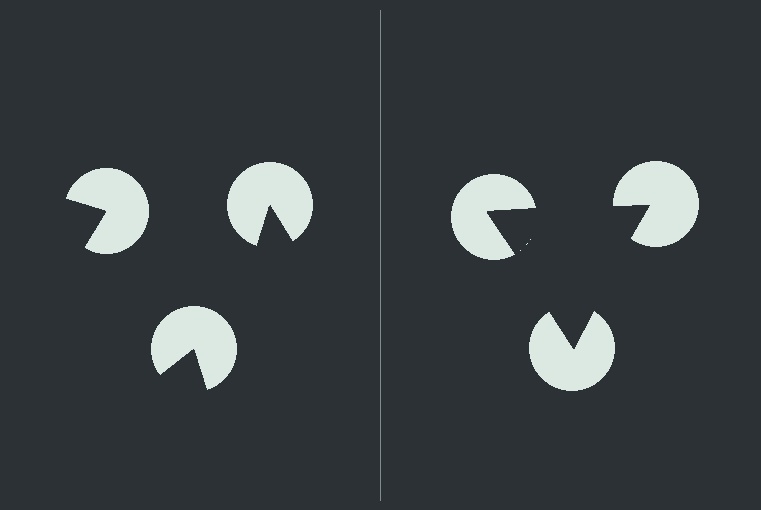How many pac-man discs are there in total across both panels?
6 — 3 on each side.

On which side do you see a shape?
An illusory triangle appears on the right side. On the left side the wedge cuts are rotated, so no coherent shape forms.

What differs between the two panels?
The pac-man discs are positioned identically on both sides; only the wedge orientations differ. On the right they align to a triangle; on the left they are misaligned.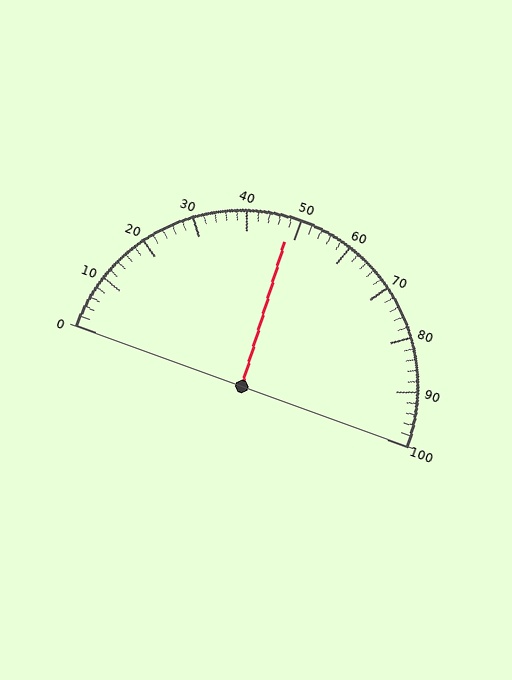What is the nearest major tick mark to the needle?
The nearest major tick mark is 50.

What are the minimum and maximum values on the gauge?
The gauge ranges from 0 to 100.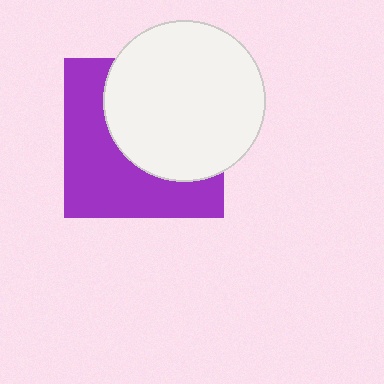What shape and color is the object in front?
The object in front is a white circle.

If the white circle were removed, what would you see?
You would see the complete purple square.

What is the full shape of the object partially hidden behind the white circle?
The partially hidden object is a purple square.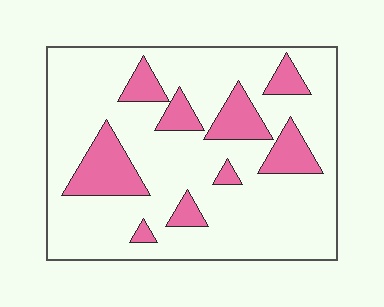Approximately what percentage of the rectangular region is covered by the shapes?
Approximately 20%.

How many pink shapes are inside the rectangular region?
9.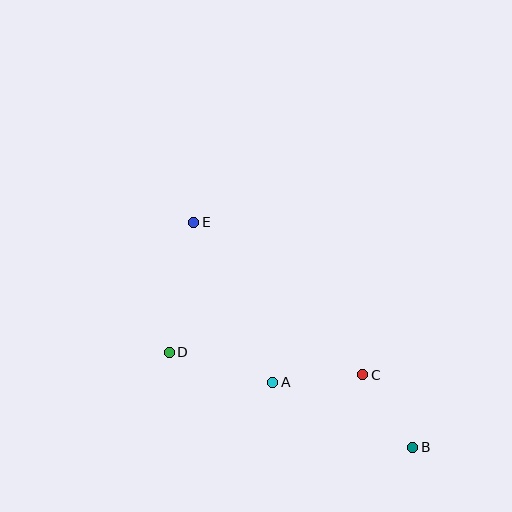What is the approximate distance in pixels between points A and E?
The distance between A and E is approximately 179 pixels.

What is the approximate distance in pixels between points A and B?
The distance between A and B is approximately 155 pixels.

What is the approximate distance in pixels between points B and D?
The distance between B and D is approximately 261 pixels.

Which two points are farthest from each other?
Points B and E are farthest from each other.